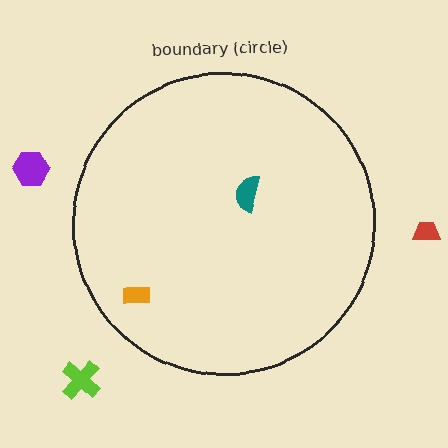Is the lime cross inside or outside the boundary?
Outside.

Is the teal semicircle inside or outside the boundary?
Inside.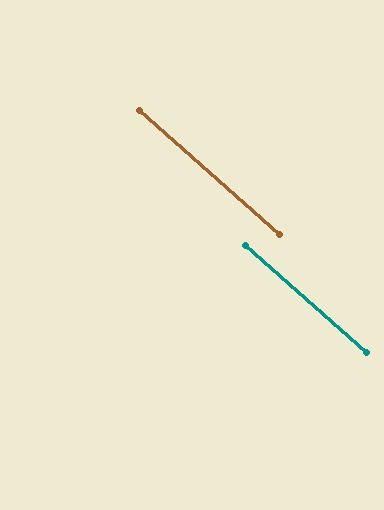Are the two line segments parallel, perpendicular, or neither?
Parallel — their directions differ by only 0.0°.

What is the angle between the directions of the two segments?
Approximately 0 degrees.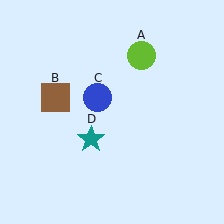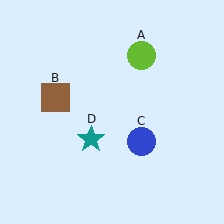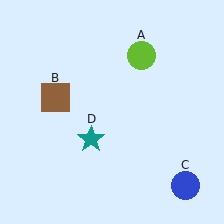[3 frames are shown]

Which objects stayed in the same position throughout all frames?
Lime circle (object A) and brown square (object B) and teal star (object D) remained stationary.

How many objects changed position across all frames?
1 object changed position: blue circle (object C).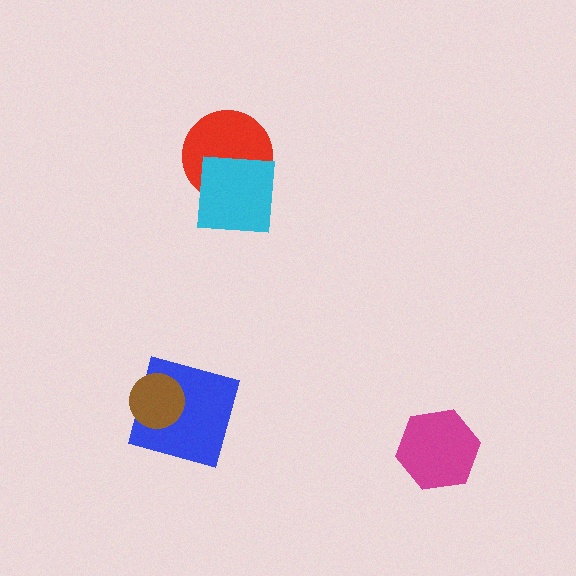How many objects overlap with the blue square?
1 object overlaps with the blue square.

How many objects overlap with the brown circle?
1 object overlaps with the brown circle.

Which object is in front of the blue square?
The brown circle is in front of the blue square.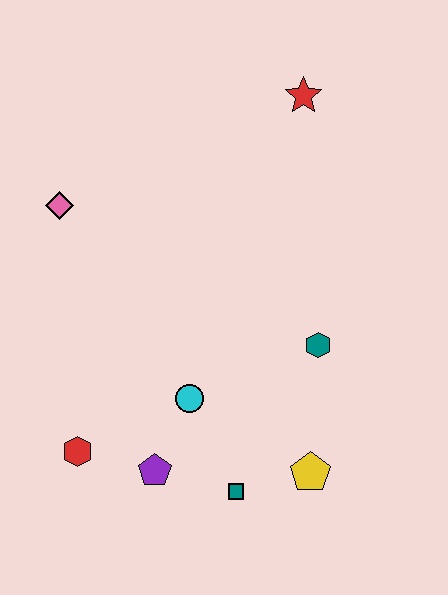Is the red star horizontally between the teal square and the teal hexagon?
Yes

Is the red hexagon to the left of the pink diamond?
No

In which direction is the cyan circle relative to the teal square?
The cyan circle is above the teal square.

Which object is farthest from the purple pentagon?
The red star is farthest from the purple pentagon.